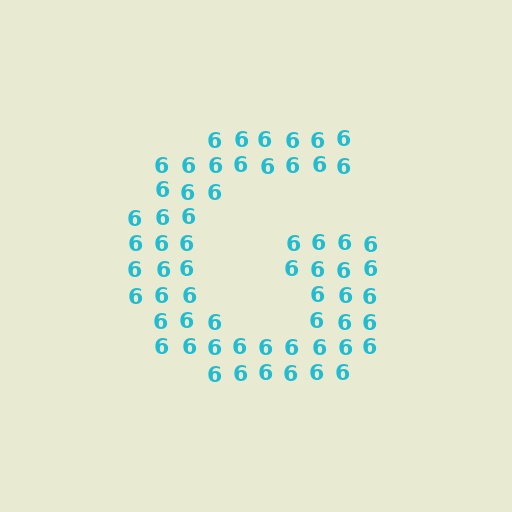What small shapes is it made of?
It is made of small digit 6's.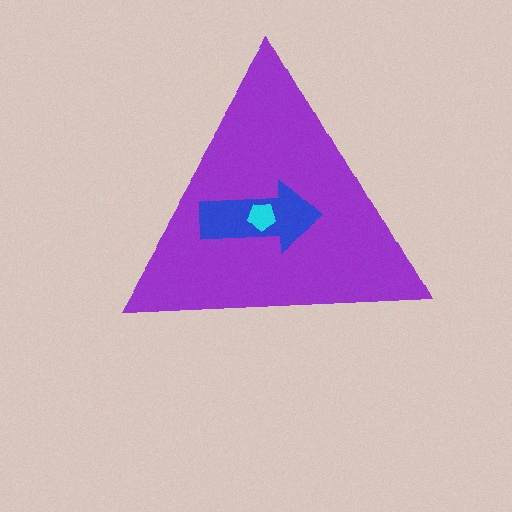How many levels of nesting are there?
3.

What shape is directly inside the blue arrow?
The cyan pentagon.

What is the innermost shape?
The cyan pentagon.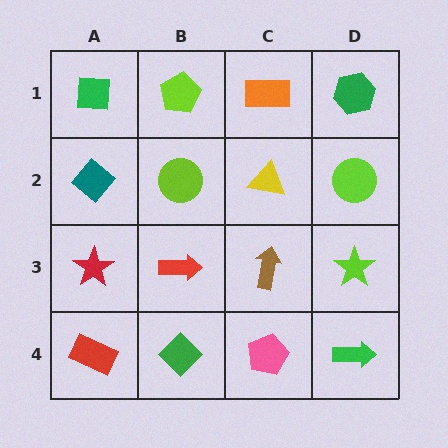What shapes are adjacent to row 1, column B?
A lime circle (row 2, column B), a green square (row 1, column A), an orange rectangle (row 1, column C).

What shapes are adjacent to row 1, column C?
A yellow triangle (row 2, column C), a lime pentagon (row 1, column B), a green hexagon (row 1, column D).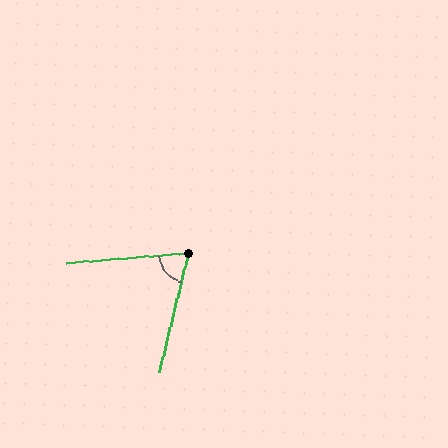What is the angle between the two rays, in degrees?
Approximately 71 degrees.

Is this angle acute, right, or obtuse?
It is acute.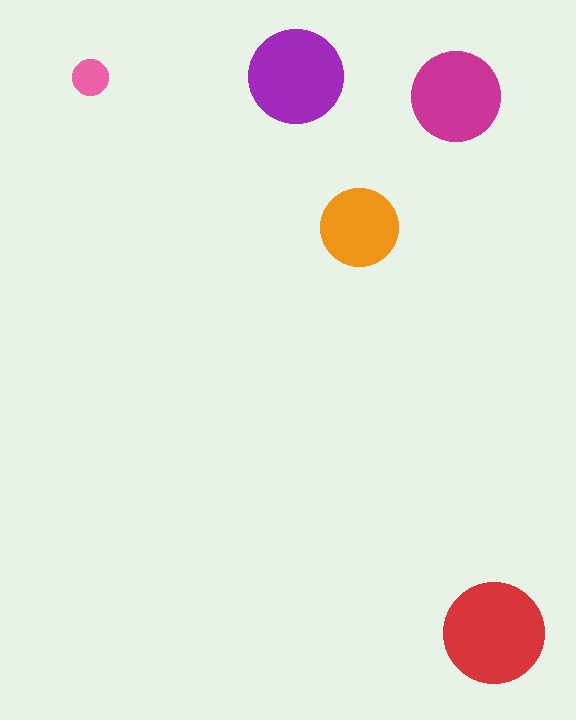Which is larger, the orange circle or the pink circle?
The orange one.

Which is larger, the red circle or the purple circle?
The red one.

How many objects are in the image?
There are 5 objects in the image.